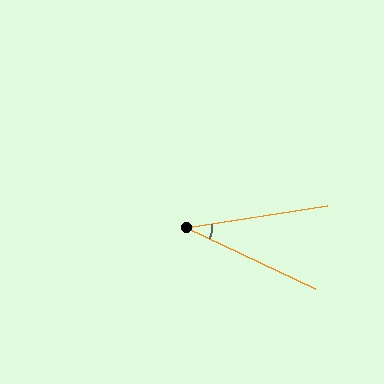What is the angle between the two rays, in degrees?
Approximately 34 degrees.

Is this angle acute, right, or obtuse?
It is acute.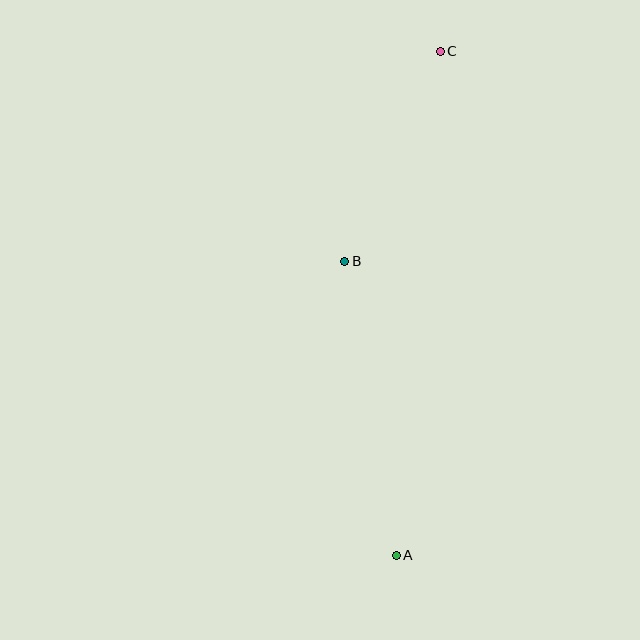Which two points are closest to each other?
Points B and C are closest to each other.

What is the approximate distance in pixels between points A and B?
The distance between A and B is approximately 299 pixels.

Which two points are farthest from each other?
Points A and C are farthest from each other.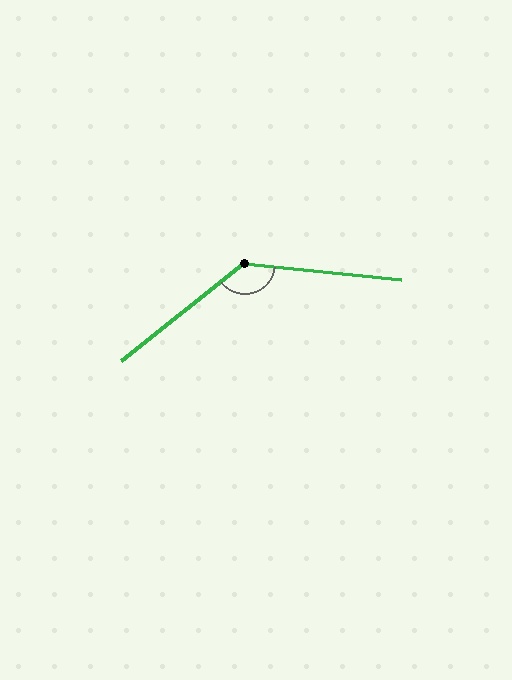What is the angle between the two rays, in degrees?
Approximately 136 degrees.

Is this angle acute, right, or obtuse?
It is obtuse.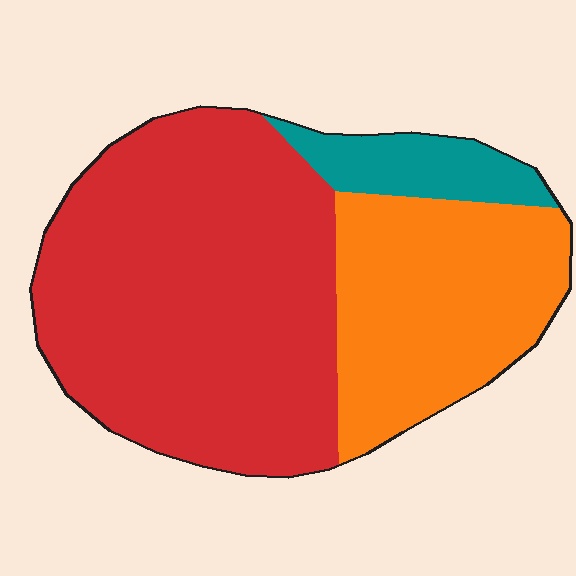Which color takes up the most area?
Red, at roughly 60%.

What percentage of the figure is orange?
Orange takes up between a sixth and a third of the figure.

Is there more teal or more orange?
Orange.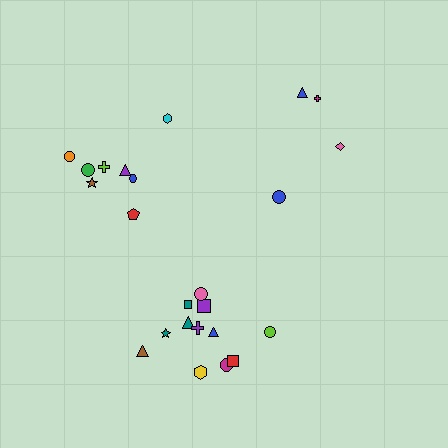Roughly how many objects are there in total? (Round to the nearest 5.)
Roughly 25 objects in total.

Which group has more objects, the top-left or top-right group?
The top-left group.